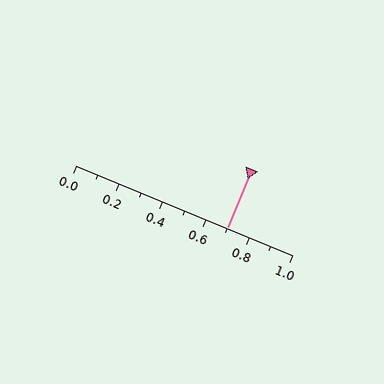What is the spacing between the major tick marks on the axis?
The major ticks are spaced 0.2 apart.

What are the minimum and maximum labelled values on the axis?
The axis runs from 0.0 to 1.0.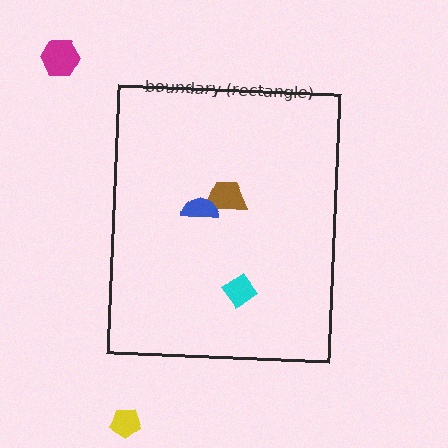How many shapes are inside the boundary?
3 inside, 2 outside.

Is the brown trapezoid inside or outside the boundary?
Inside.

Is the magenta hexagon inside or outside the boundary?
Outside.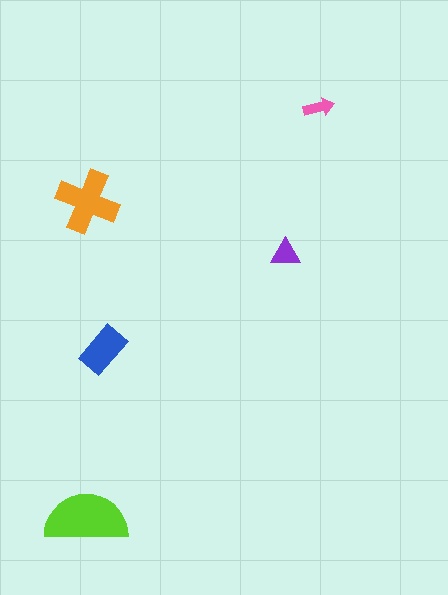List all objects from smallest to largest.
The pink arrow, the purple triangle, the blue rectangle, the orange cross, the lime semicircle.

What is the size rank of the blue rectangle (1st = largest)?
3rd.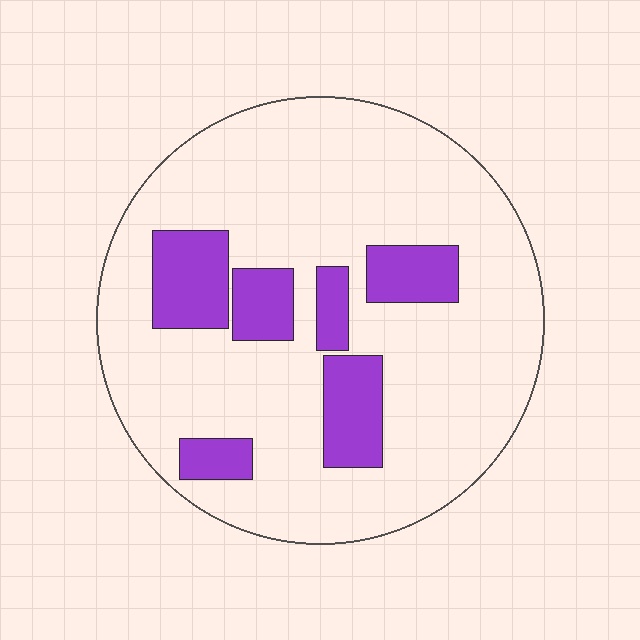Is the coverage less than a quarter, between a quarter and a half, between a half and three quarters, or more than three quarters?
Less than a quarter.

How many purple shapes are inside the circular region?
6.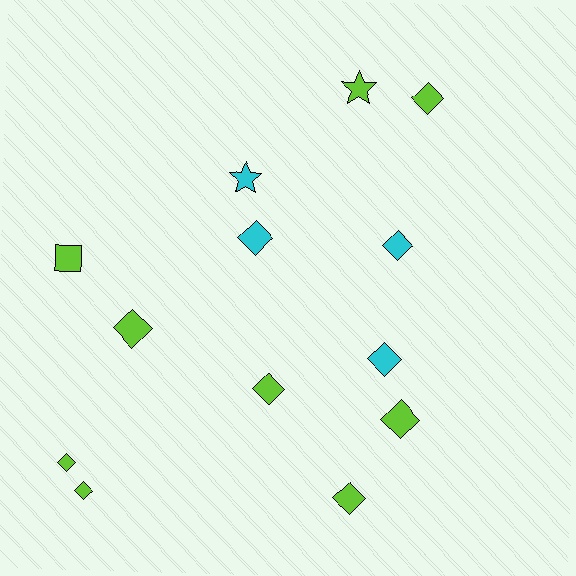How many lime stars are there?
There is 1 lime star.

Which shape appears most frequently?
Diamond, with 10 objects.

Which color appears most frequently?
Lime, with 9 objects.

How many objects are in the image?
There are 13 objects.